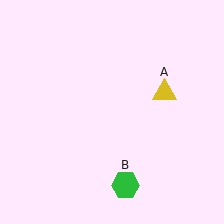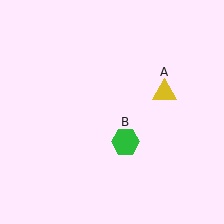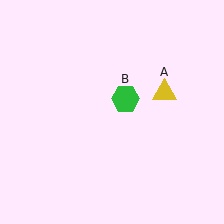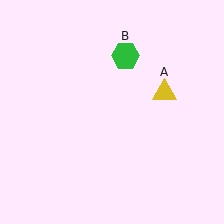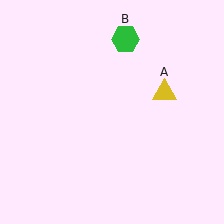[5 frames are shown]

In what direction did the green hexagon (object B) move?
The green hexagon (object B) moved up.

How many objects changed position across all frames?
1 object changed position: green hexagon (object B).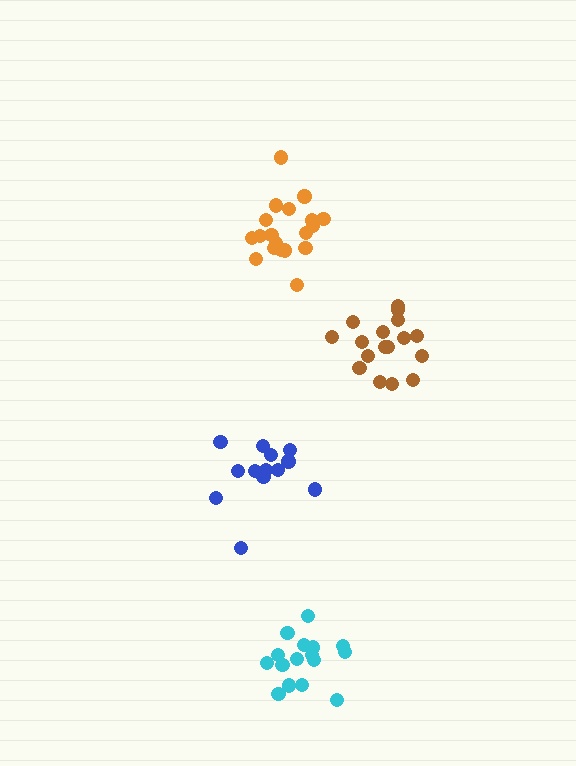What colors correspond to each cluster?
The clusters are colored: blue, brown, orange, cyan.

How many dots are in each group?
Group 1: 13 dots, Group 2: 17 dots, Group 3: 19 dots, Group 4: 16 dots (65 total).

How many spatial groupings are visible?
There are 4 spatial groupings.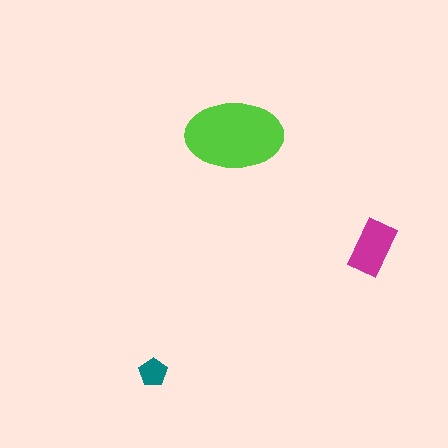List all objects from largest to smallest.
The lime ellipse, the magenta rectangle, the teal pentagon.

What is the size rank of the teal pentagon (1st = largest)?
3rd.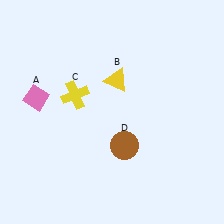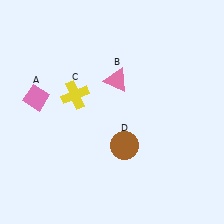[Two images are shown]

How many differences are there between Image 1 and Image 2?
There is 1 difference between the two images.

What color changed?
The triangle (B) changed from yellow in Image 1 to pink in Image 2.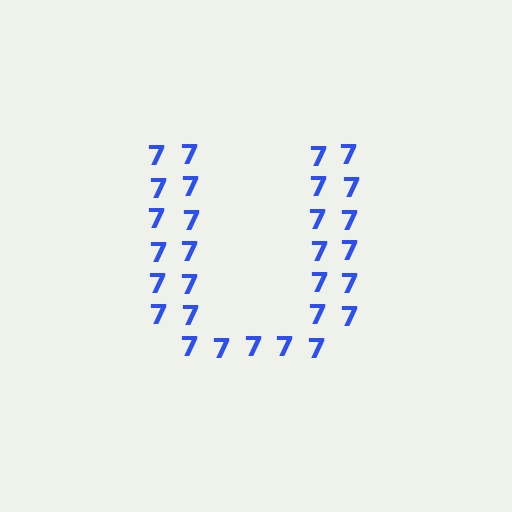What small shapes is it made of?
It is made of small digit 7's.